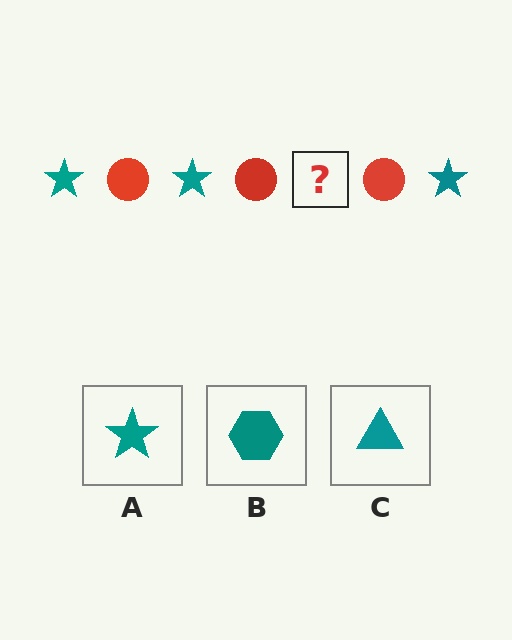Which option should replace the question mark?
Option A.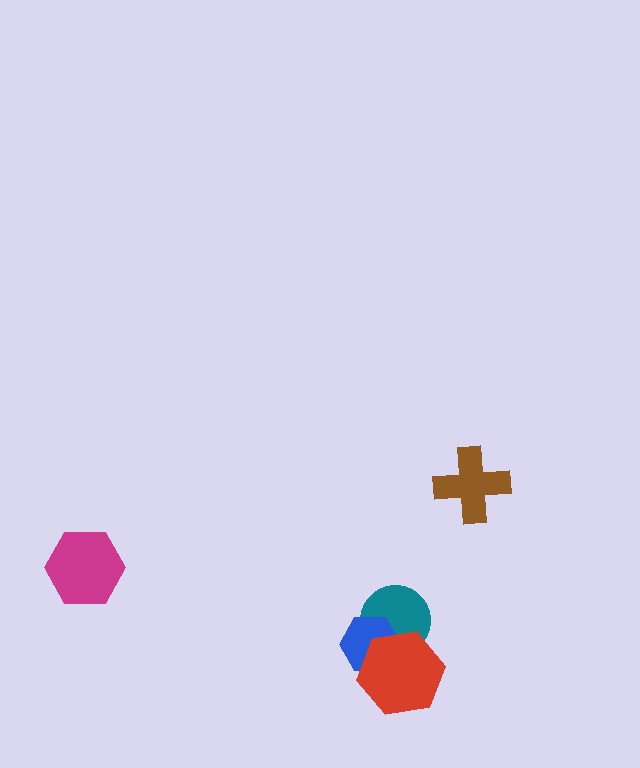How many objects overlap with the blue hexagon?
2 objects overlap with the blue hexagon.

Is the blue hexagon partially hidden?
Yes, it is partially covered by another shape.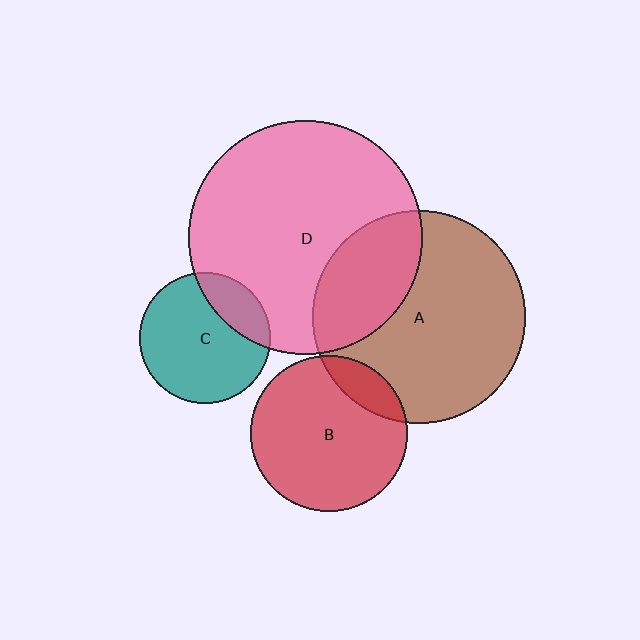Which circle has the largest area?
Circle D (pink).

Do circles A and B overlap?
Yes.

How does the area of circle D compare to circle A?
Approximately 1.2 times.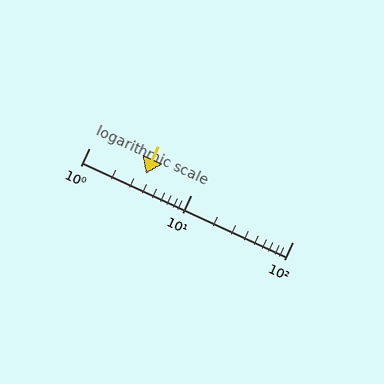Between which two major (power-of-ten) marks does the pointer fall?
The pointer is between 1 and 10.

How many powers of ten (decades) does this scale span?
The scale spans 2 decades, from 1 to 100.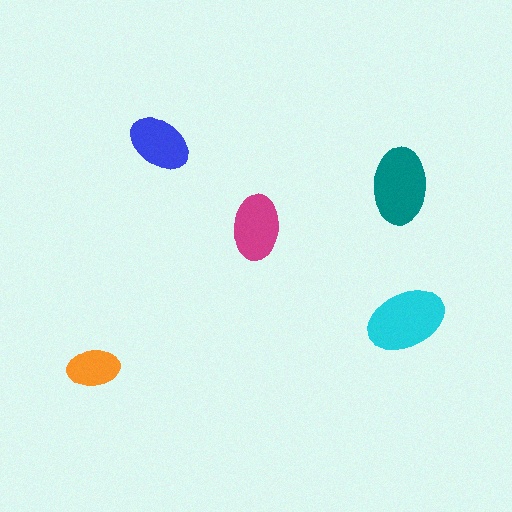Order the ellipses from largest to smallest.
the cyan one, the teal one, the magenta one, the blue one, the orange one.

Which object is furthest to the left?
The orange ellipse is leftmost.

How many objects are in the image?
There are 5 objects in the image.